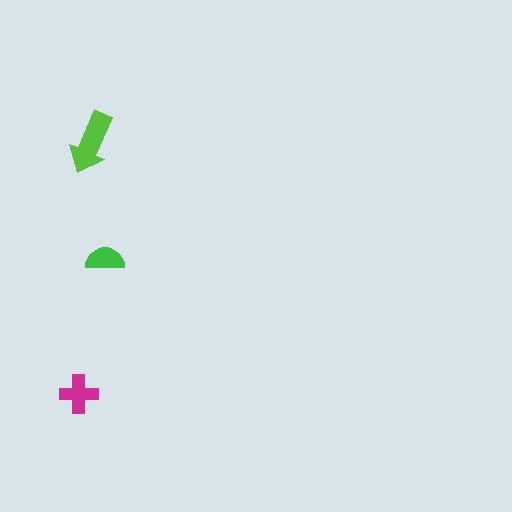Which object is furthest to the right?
The green semicircle is rightmost.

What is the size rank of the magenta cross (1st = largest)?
2nd.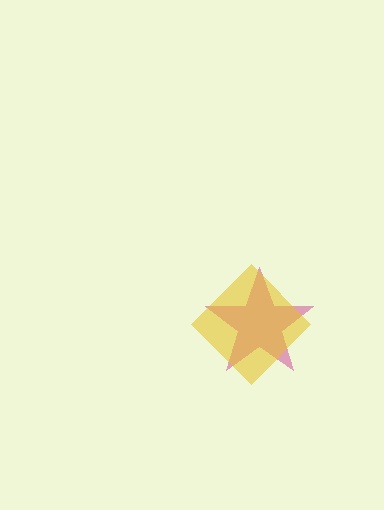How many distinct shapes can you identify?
There are 2 distinct shapes: a pink star, a yellow diamond.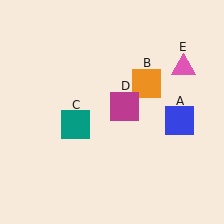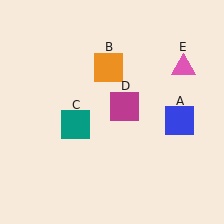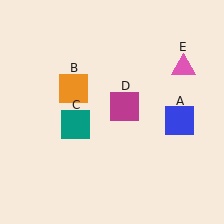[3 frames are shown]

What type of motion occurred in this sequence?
The orange square (object B) rotated counterclockwise around the center of the scene.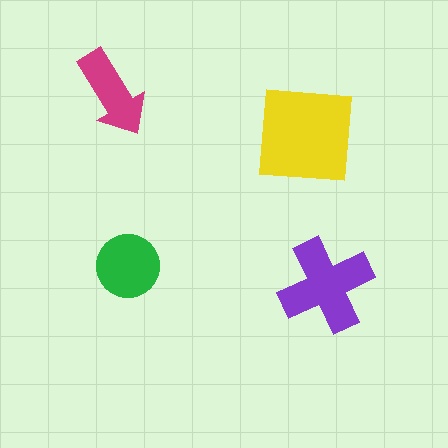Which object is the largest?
The yellow square.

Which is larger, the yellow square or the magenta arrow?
The yellow square.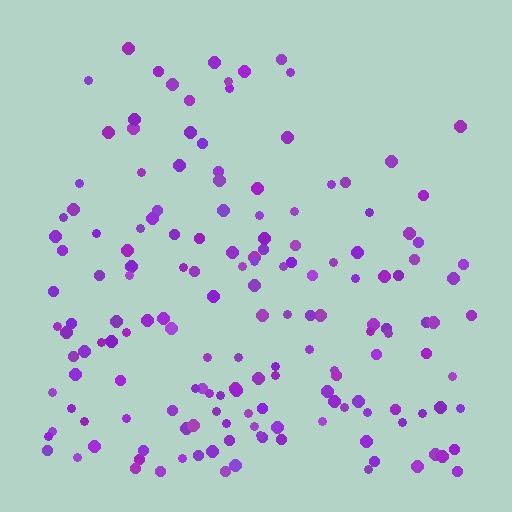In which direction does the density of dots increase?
From top to bottom, with the bottom side densest.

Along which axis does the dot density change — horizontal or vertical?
Vertical.